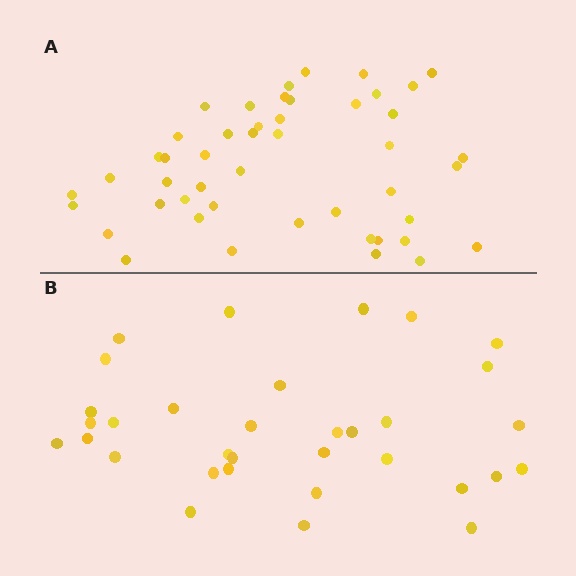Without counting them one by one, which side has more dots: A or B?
Region A (the top region) has more dots.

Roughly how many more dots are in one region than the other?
Region A has approximately 15 more dots than region B.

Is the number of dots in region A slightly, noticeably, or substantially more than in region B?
Region A has noticeably more, but not dramatically so. The ratio is roughly 1.4 to 1.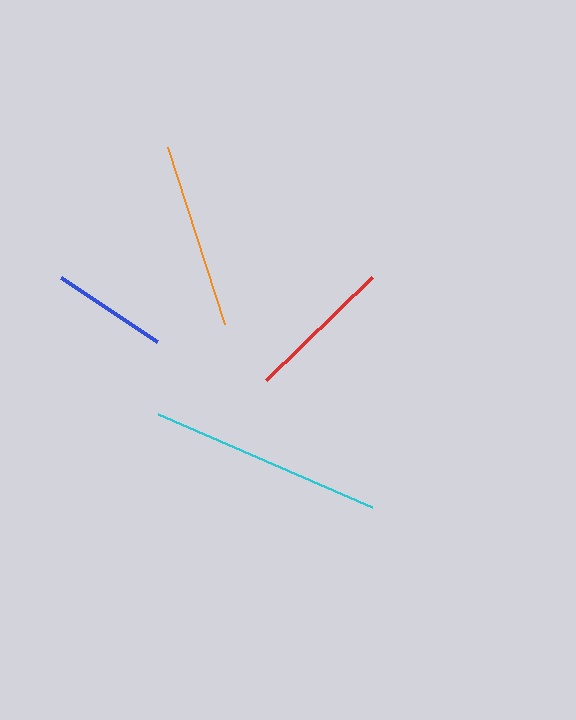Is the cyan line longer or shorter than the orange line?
The cyan line is longer than the orange line.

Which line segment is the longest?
The cyan line is the longest at approximately 233 pixels.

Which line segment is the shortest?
The blue line is the shortest at approximately 115 pixels.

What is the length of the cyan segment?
The cyan segment is approximately 233 pixels long.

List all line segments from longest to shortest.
From longest to shortest: cyan, orange, red, blue.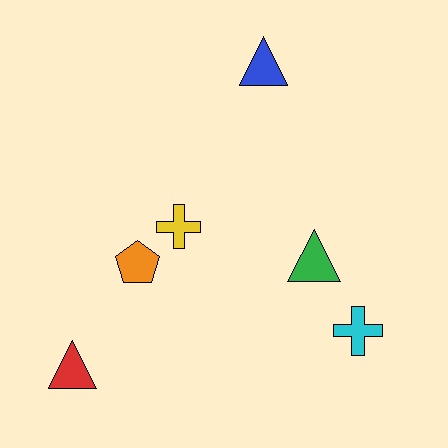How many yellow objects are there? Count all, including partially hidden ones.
There is 1 yellow object.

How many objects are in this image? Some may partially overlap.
There are 6 objects.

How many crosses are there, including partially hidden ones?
There are 2 crosses.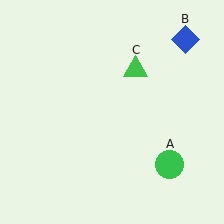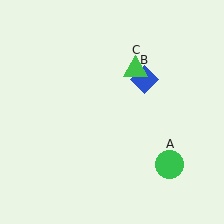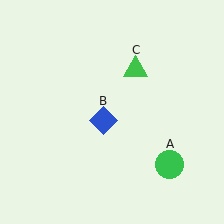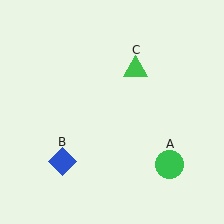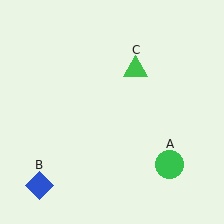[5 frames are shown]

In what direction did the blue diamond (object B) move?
The blue diamond (object B) moved down and to the left.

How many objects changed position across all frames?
1 object changed position: blue diamond (object B).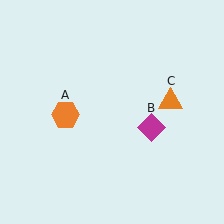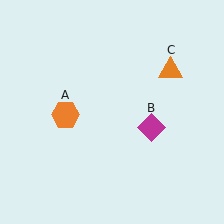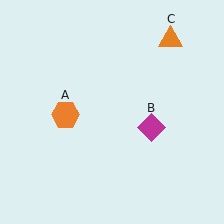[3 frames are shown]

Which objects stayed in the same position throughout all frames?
Orange hexagon (object A) and magenta diamond (object B) remained stationary.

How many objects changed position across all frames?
1 object changed position: orange triangle (object C).